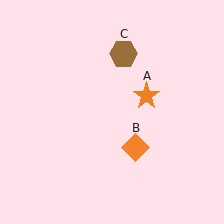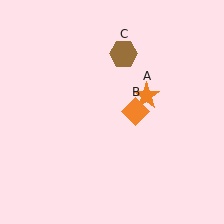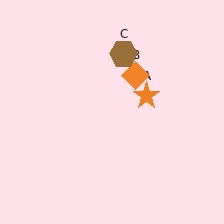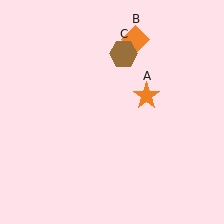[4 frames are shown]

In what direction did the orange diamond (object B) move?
The orange diamond (object B) moved up.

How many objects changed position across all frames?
1 object changed position: orange diamond (object B).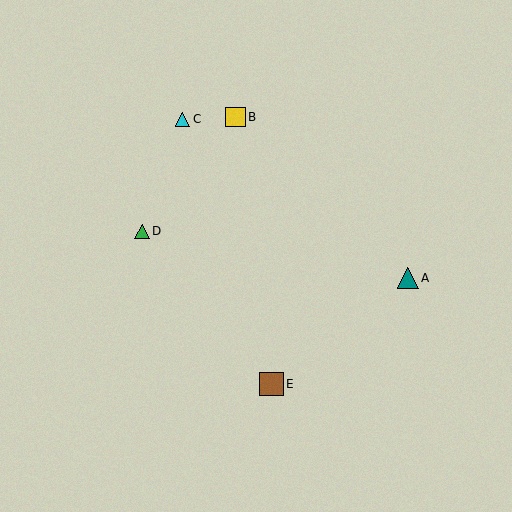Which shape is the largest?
The brown square (labeled E) is the largest.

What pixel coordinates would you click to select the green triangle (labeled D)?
Click at (142, 231) to select the green triangle D.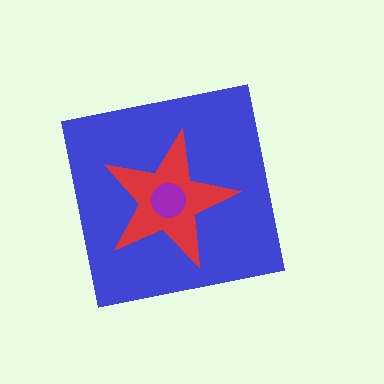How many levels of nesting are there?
3.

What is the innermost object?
The purple circle.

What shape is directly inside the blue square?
The red star.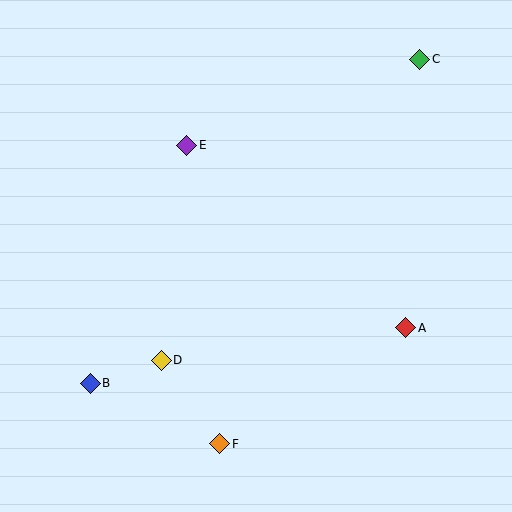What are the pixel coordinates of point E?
Point E is at (187, 145).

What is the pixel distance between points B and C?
The distance between B and C is 462 pixels.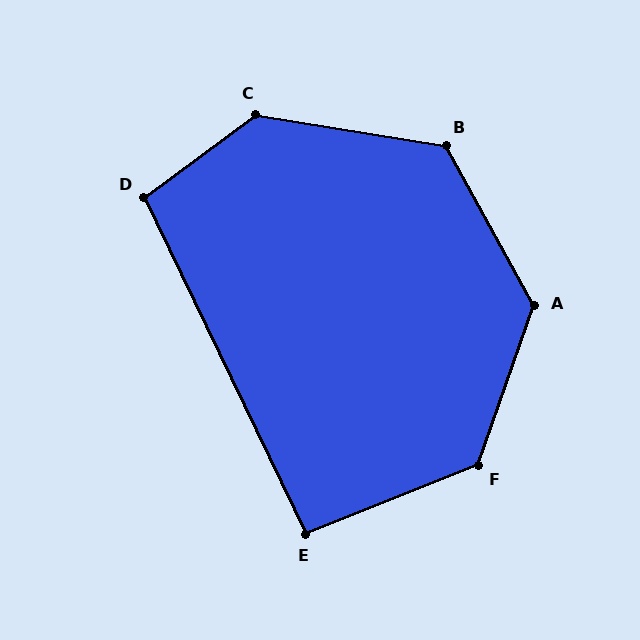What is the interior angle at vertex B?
Approximately 128 degrees (obtuse).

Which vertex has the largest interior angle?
C, at approximately 134 degrees.